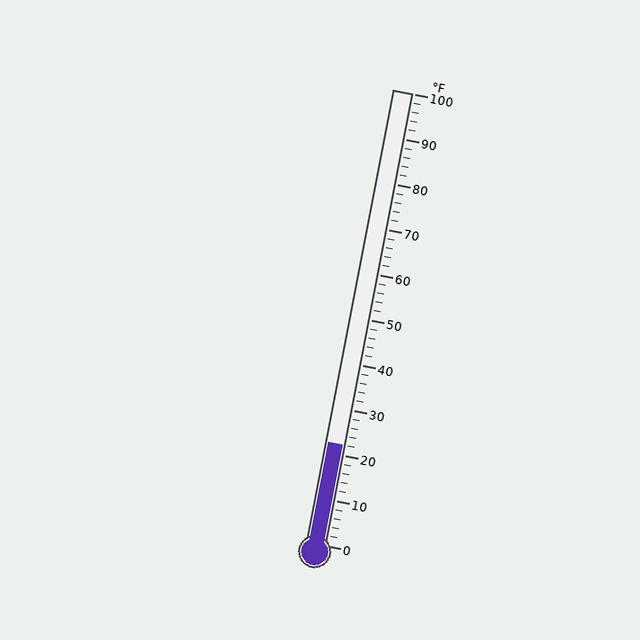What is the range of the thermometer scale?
The thermometer scale ranges from 0°F to 100°F.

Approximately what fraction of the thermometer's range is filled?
The thermometer is filled to approximately 20% of its range.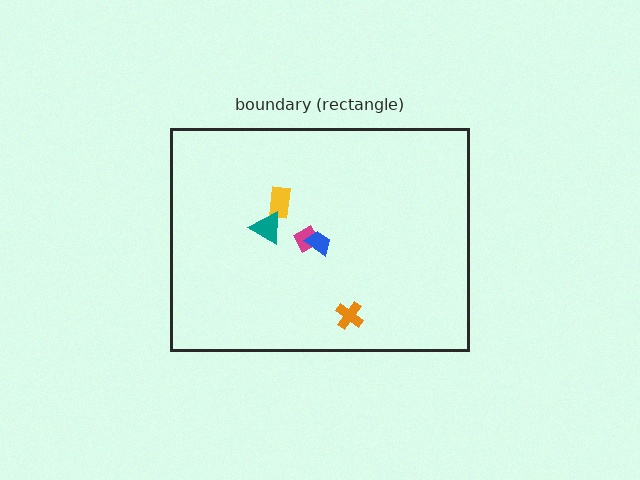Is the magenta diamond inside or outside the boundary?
Inside.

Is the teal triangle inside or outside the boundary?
Inside.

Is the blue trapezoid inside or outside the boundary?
Inside.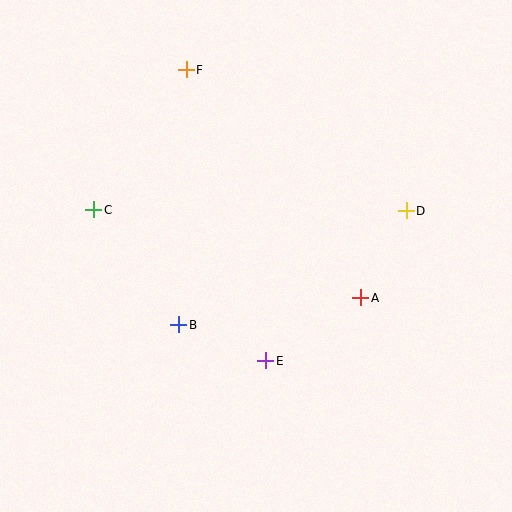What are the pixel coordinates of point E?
Point E is at (266, 361).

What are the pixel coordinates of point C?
Point C is at (94, 210).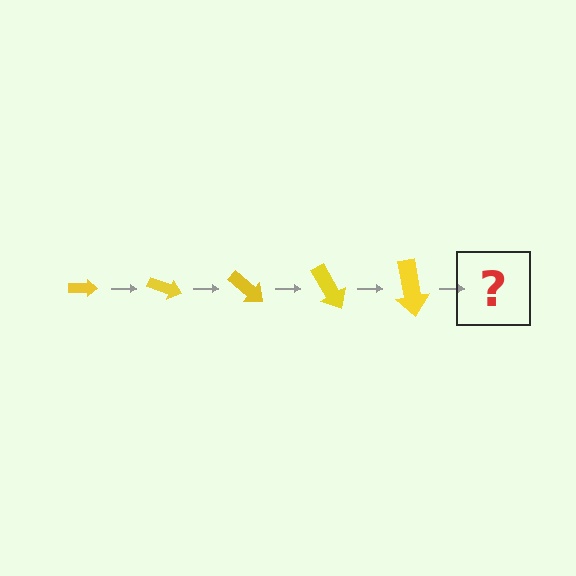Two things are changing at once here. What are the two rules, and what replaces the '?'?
The two rules are that the arrow grows larger each step and it rotates 20 degrees each step. The '?' should be an arrow, larger than the previous one and rotated 100 degrees from the start.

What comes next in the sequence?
The next element should be an arrow, larger than the previous one and rotated 100 degrees from the start.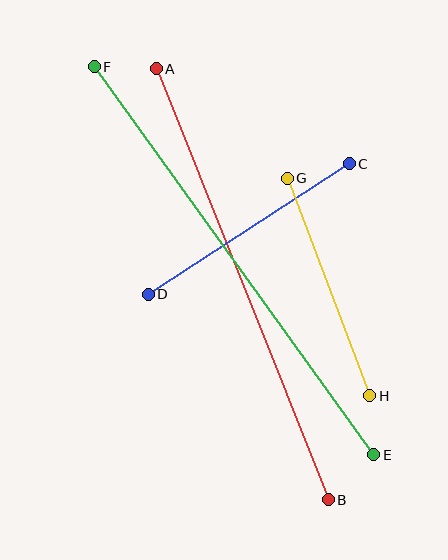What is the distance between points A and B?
The distance is approximately 464 pixels.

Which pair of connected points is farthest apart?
Points E and F are farthest apart.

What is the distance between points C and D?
The distance is approximately 240 pixels.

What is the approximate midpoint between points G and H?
The midpoint is at approximately (329, 287) pixels.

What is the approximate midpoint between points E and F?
The midpoint is at approximately (234, 261) pixels.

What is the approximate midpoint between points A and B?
The midpoint is at approximately (242, 284) pixels.